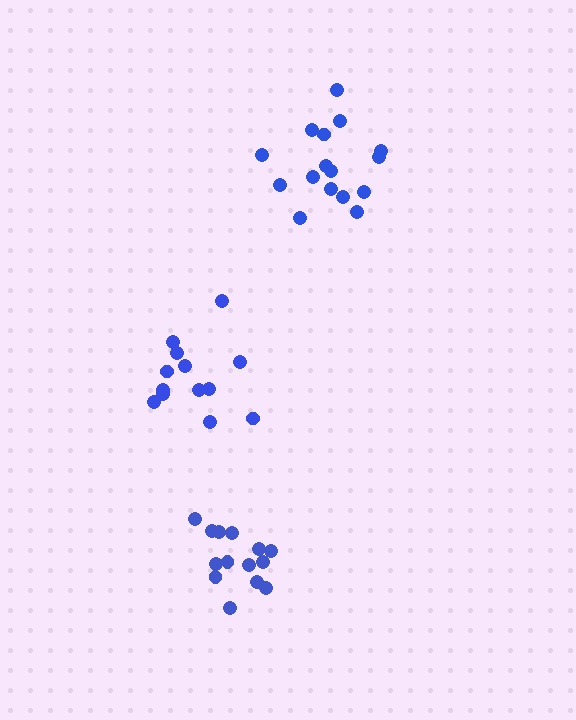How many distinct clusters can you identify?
There are 3 distinct clusters.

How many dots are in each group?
Group 1: 16 dots, Group 2: 14 dots, Group 3: 13 dots (43 total).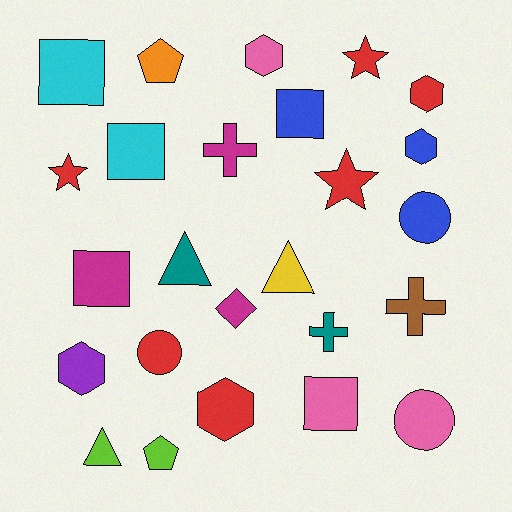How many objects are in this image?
There are 25 objects.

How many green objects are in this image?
There are no green objects.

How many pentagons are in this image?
There are 2 pentagons.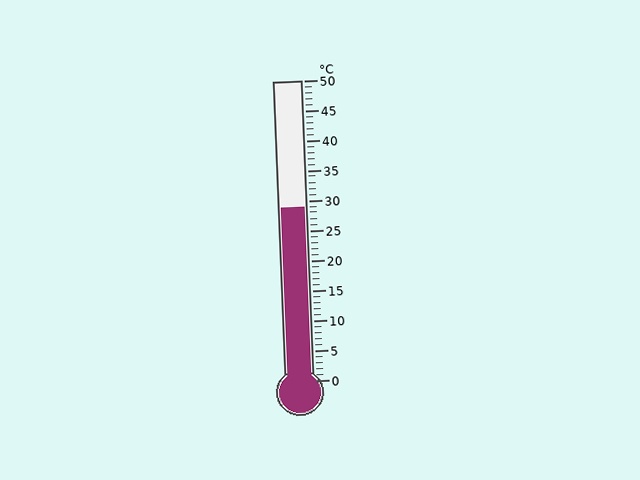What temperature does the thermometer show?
The thermometer shows approximately 29°C.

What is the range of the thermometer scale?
The thermometer scale ranges from 0°C to 50°C.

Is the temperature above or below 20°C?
The temperature is above 20°C.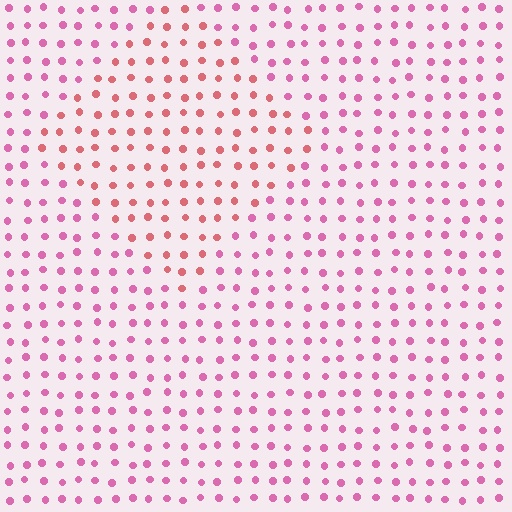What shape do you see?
I see a diamond.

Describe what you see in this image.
The image is filled with small pink elements in a uniform arrangement. A diamond-shaped region is visible where the elements are tinted to a slightly different hue, forming a subtle color boundary.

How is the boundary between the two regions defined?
The boundary is defined purely by a slight shift in hue (about 31 degrees). Spacing, size, and orientation are identical on both sides.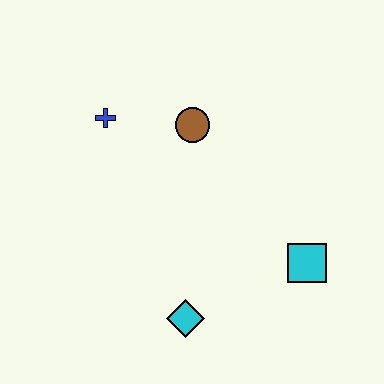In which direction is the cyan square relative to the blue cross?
The cyan square is to the right of the blue cross.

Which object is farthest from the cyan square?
The blue cross is farthest from the cyan square.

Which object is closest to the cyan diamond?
The cyan square is closest to the cyan diamond.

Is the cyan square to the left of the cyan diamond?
No